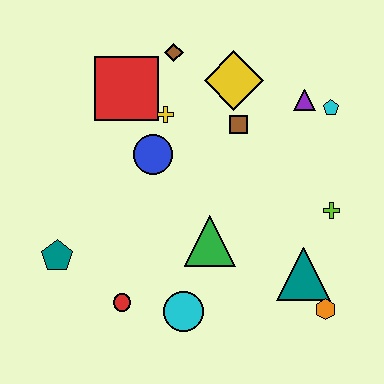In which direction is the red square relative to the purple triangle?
The red square is to the left of the purple triangle.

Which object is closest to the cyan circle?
The red circle is closest to the cyan circle.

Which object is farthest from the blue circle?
The orange hexagon is farthest from the blue circle.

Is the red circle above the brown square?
No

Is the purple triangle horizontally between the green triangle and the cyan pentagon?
Yes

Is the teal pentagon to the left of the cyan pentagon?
Yes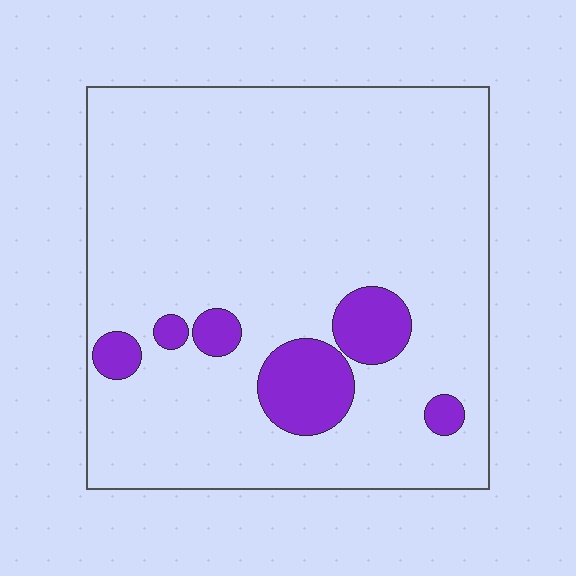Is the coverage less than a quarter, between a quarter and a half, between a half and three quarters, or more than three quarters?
Less than a quarter.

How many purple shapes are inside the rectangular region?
6.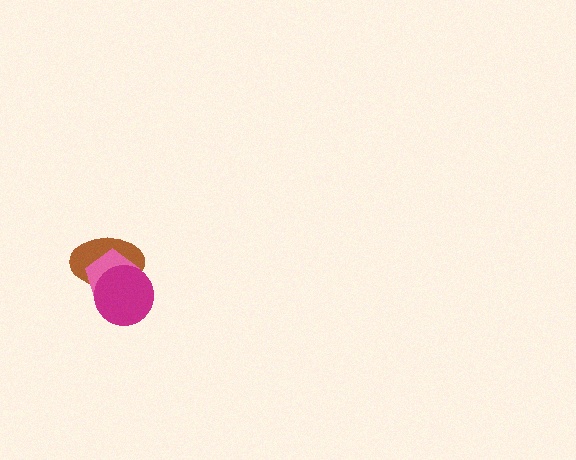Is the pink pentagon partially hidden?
Yes, it is partially covered by another shape.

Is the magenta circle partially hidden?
No, no other shape covers it.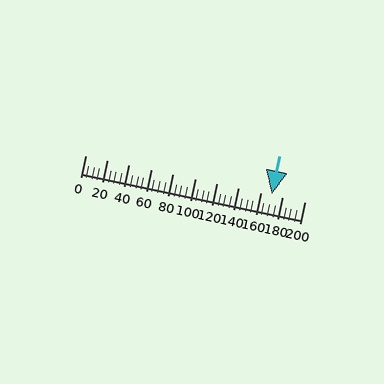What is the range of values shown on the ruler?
The ruler shows values from 0 to 200.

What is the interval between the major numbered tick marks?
The major tick marks are spaced 20 units apart.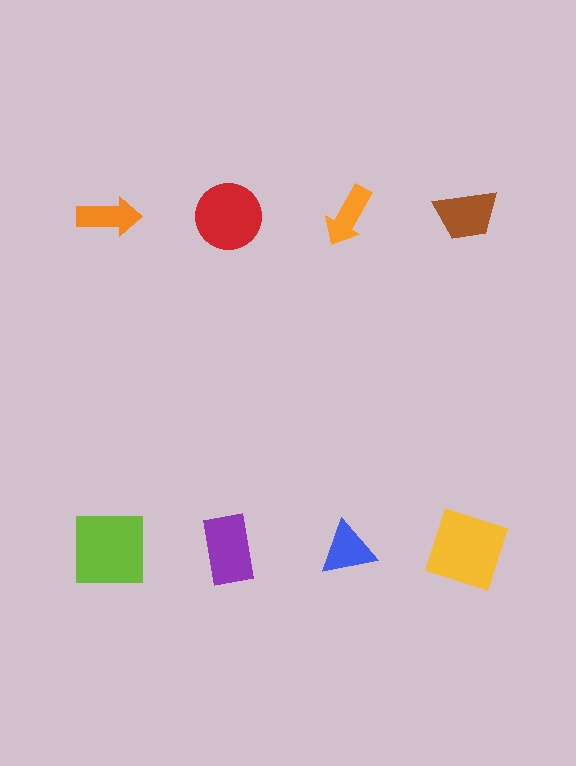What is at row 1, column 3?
An orange arrow.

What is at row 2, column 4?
A yellow square.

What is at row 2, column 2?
A purple rectangle.